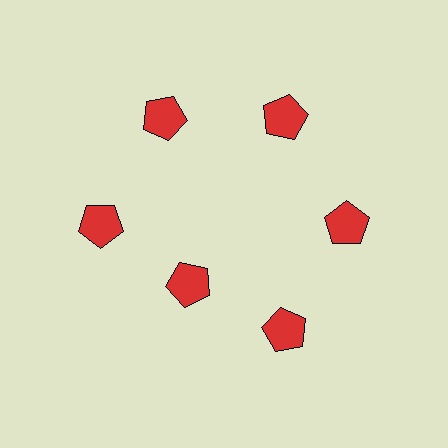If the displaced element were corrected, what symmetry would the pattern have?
It would have 6-fold rotational symmetry — the pattern would map onto itself every 60 degrees.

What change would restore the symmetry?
The symmetry would be restored by moving it outward, back onto the ring so that all 6 pentagons sit at equal angles and equal distance from the center.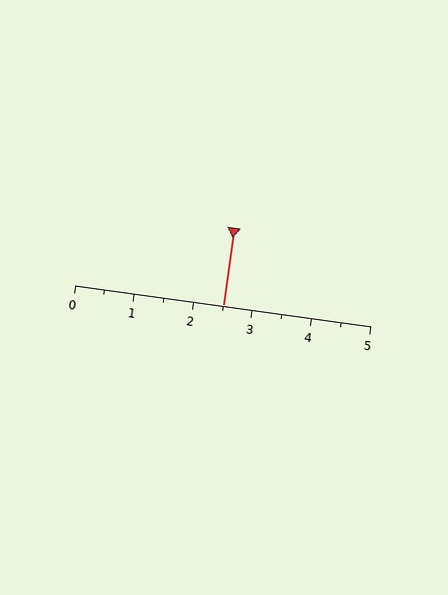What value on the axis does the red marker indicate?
The marker indicates approximately 2.5.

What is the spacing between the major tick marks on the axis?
The major ticks are spaced 1 apart.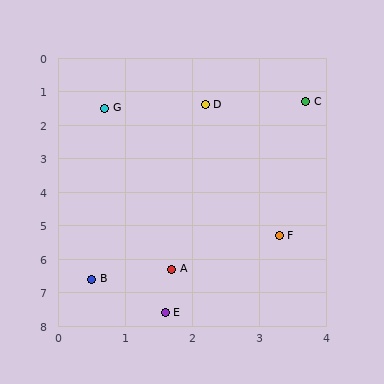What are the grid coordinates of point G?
Point G is at approximately (0.7, 1.5).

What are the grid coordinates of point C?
Point C is at approximately (3.7, 1.3).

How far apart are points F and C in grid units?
Points F and C are about 4.0 grid units apart.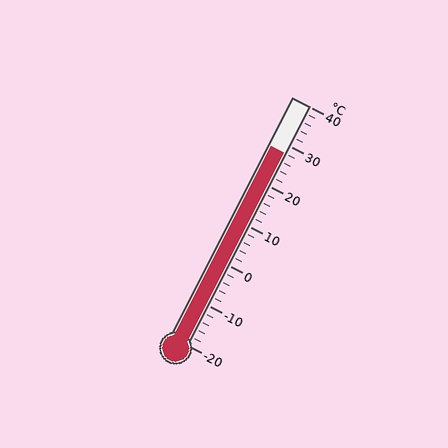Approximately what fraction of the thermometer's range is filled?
The thermometer is filled to approximately 80% of its range.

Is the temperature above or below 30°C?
The temperature is below 30°C.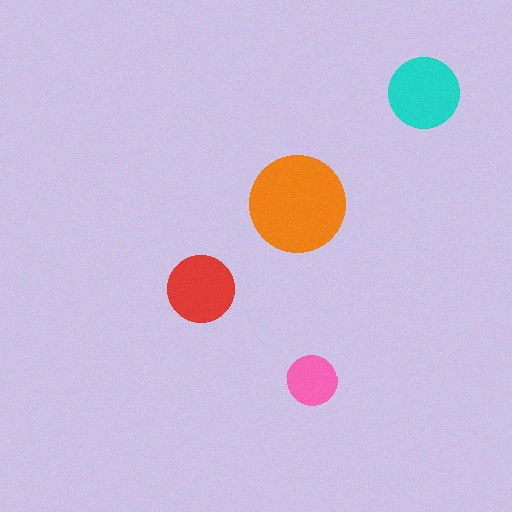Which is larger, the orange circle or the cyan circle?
The orange one.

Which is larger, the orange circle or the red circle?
The orange one.